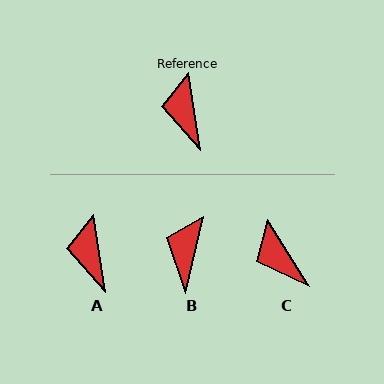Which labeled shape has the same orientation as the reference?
A.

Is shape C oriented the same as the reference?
No, it is off by about 24 degrees.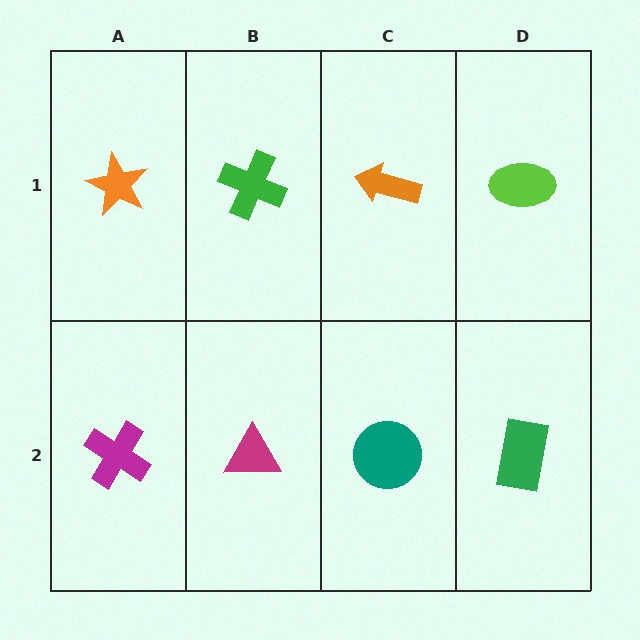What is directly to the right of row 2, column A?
A magenta triangle.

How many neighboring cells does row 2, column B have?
3.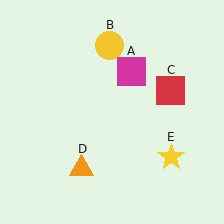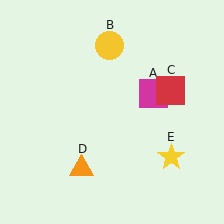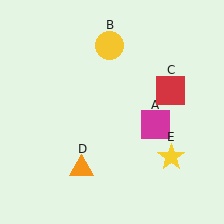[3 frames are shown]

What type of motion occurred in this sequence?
The magenta square (object A) rotated clockwise around the center of the scene.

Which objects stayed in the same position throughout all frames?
Yellow circle (object B) and red square (object C) and orange triangle (object D) and yellow star (object E) remained stationary.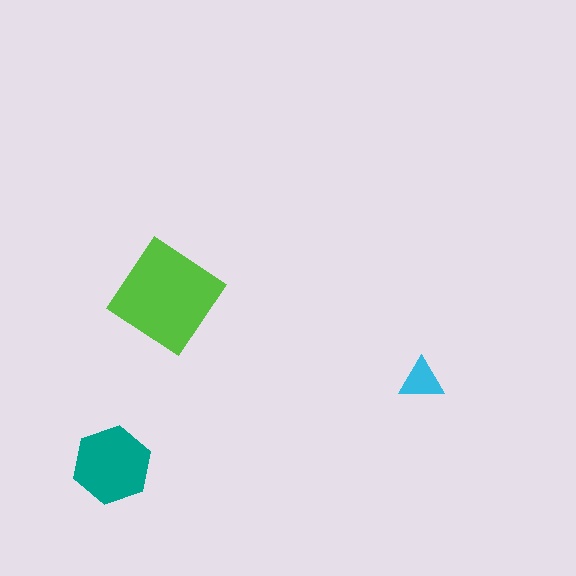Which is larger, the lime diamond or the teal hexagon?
The lime diamond.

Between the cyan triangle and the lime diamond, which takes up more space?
The lime diamond.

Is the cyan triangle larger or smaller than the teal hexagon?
Smaller.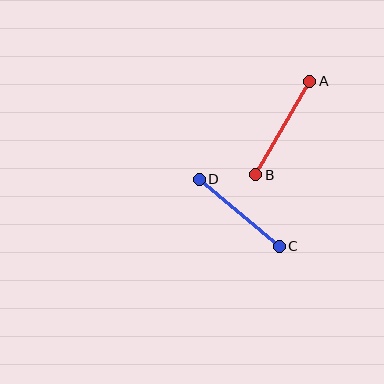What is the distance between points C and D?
The distance is approximately 104 pixels.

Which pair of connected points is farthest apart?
Points A and B are farthest apart.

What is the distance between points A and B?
The distance is approximately 108 pixels.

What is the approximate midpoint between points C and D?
The midpoint is at approximately (239, 213) pixels.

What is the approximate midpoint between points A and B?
The midpoint is at approximately (283, 128) pixels.